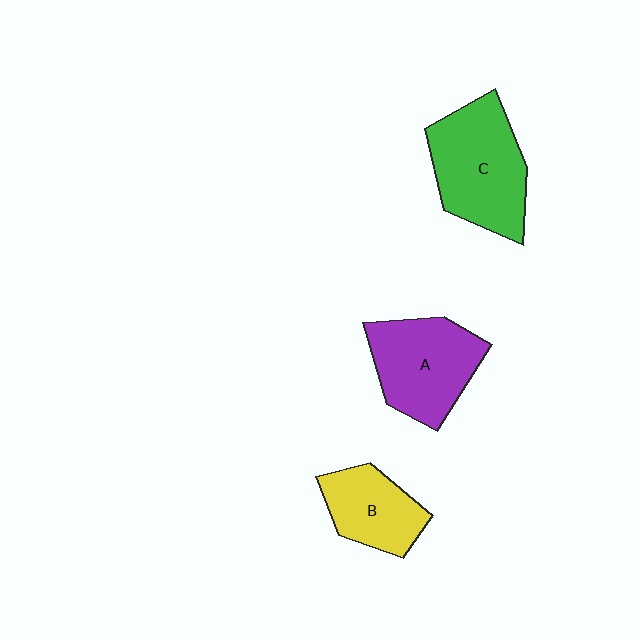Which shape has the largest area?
Shape C (green).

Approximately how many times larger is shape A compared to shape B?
Approximately 1.4 times.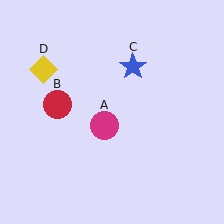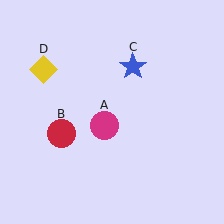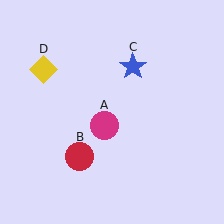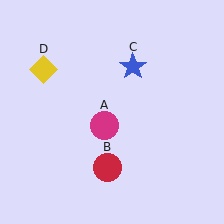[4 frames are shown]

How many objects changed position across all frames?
1 object changed position: red circle (object B).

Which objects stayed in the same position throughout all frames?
Magenta circle (object A) and blue star (object C) and yellow diamond (object D) remained stationary.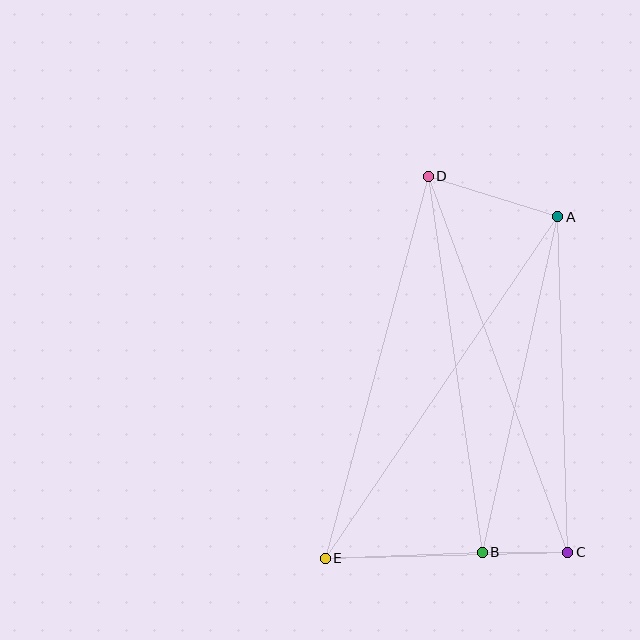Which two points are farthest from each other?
Points A and E are farthest from each other.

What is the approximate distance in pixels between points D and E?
The distance between D and E is approximately 395 pixels.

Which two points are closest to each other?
Points B and C are closest to each other.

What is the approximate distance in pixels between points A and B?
The distance between A and B is approximately 344 pixels.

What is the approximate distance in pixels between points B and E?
The distance between B and E is approximately 157 pixels.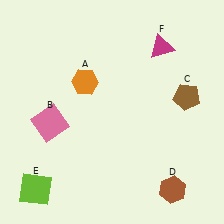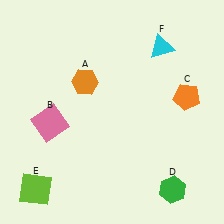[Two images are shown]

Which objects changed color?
C changed from brown to orange. D changed from brown to green. F changed from magenta to cyan.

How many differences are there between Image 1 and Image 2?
There are 3 differences between the two images.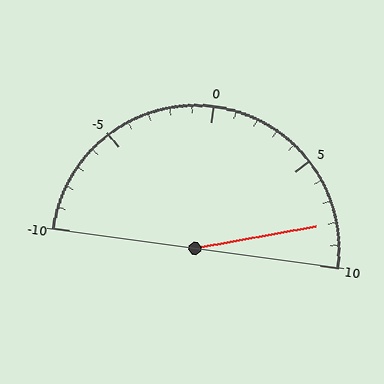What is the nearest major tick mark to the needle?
The nearest major tick mark is 10.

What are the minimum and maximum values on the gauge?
The gauge ranges from -10 to 10.